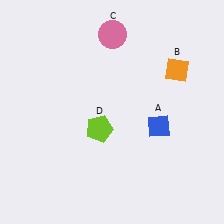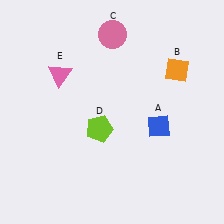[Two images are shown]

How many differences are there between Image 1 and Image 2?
There is 1 difference between the two images.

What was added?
A pink triangle (E) was added in Image 2.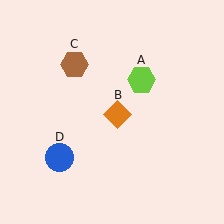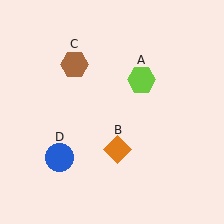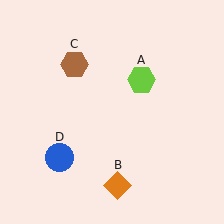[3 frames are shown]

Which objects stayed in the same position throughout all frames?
Lime hexagon (object A) and brown hexagon (object C) and blue circle (object D) remained stationary.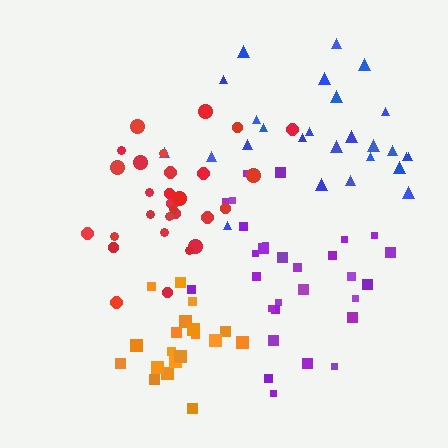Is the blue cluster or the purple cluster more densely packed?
Purple.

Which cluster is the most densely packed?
Orange.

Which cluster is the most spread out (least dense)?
Blue.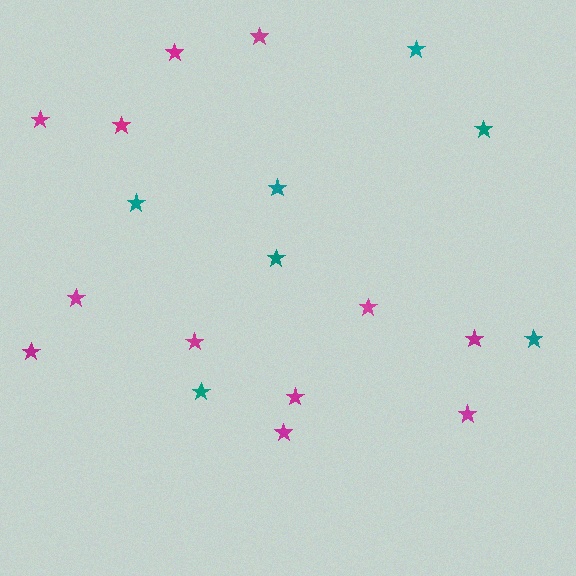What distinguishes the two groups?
There are 2 groups: one group of teal stars (7) and one group of magenta stars (12).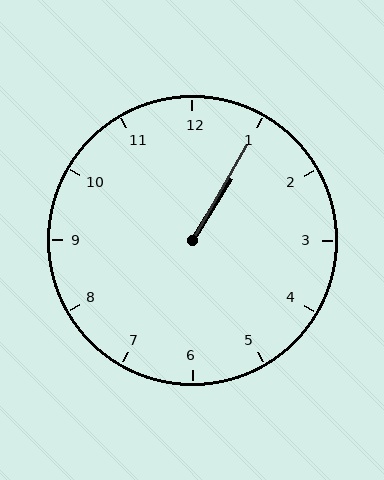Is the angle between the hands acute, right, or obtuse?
It is acute.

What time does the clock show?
1:05.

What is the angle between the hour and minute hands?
Approximately 2 degrees.